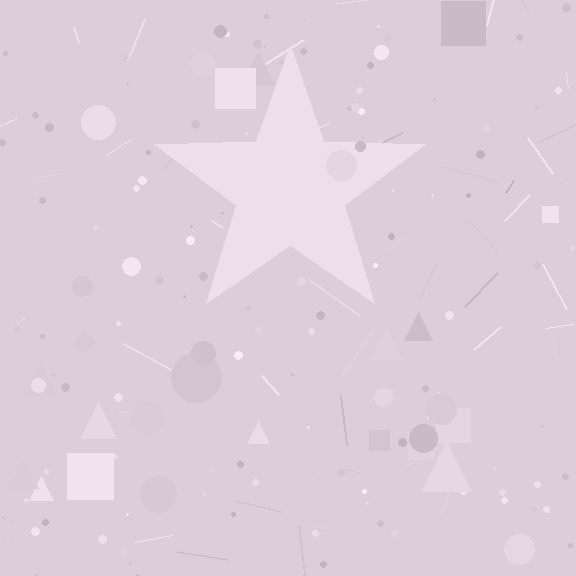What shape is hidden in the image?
A star is hidden in the image.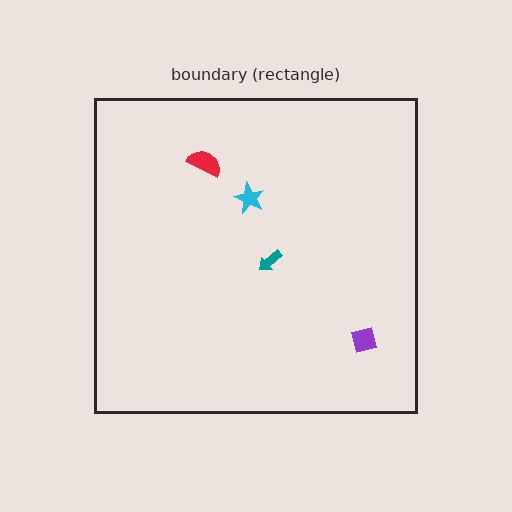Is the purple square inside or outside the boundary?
Inside.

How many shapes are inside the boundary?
4 inside, 0 outside.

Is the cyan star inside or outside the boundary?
Inside.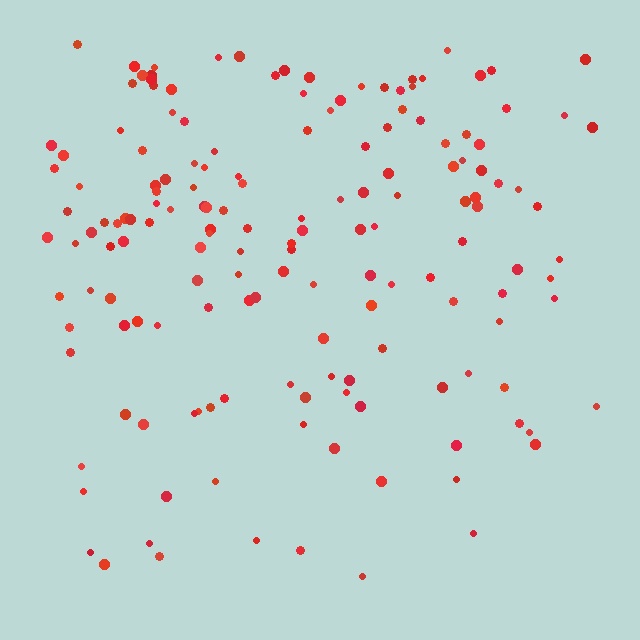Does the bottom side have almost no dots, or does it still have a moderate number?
Still a moderate number, just noticeably fewer than the top.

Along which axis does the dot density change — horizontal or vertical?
Vertical.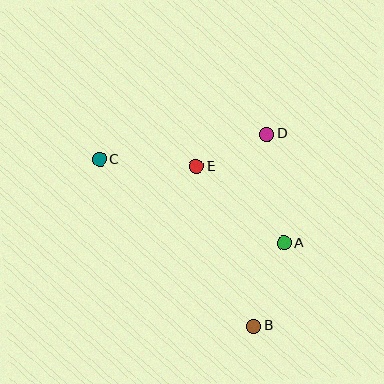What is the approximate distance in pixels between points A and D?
The distance between A and D is approximately 110 pixels.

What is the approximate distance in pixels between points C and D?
The distance between C and D is approximately 169 pixels.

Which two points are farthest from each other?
Points B and C are farthest from each other.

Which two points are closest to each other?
Points D and E are closest to each other.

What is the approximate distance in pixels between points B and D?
The distance between B and D is approximately 192 pixels.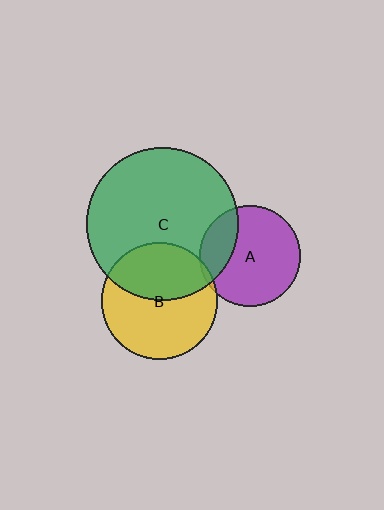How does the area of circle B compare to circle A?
Approximately 1.3 times.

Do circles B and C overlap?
Yes.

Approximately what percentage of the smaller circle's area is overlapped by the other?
Approximately 40%.